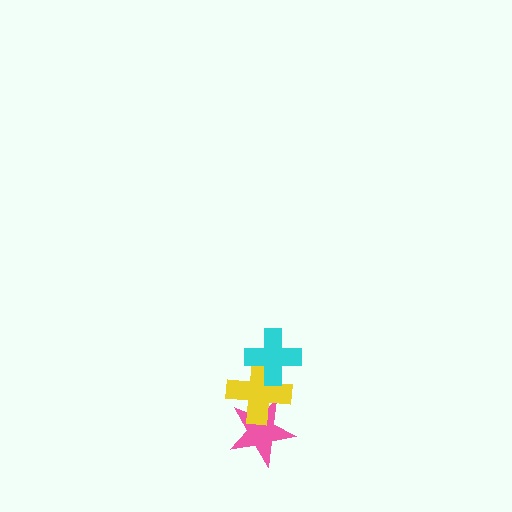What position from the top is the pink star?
The pink star is 3rd from the top.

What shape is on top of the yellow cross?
The cyan cross is on top of the yellow cross.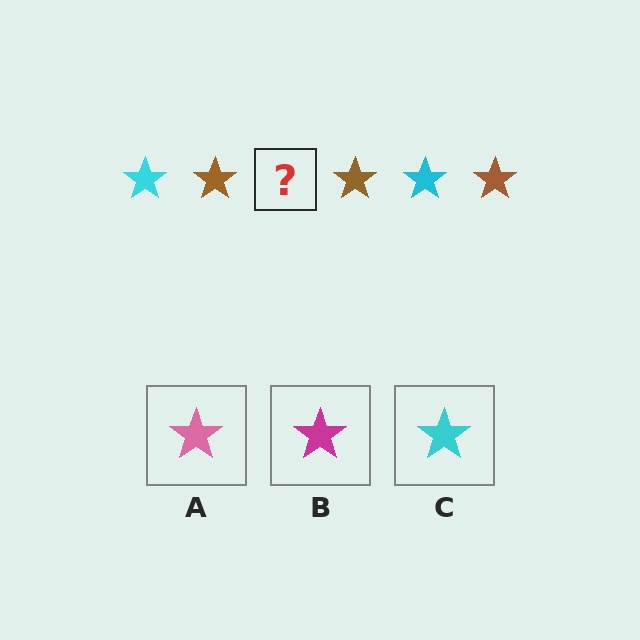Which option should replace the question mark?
Option C.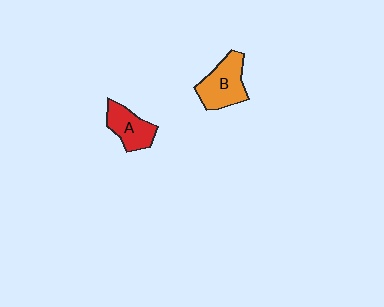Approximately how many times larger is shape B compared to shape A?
Approximately 1.3 times.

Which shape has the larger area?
Shape B (orange).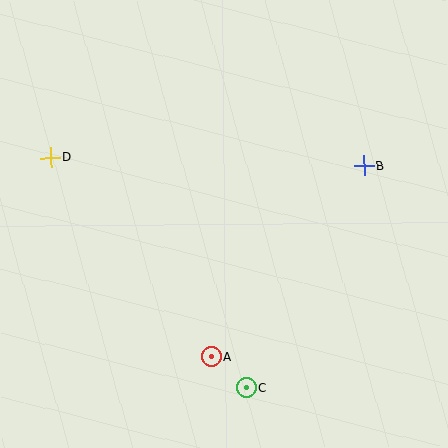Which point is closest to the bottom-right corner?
Point C is closest to the bottom-right corner.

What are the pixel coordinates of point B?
Point B is at (364, 166).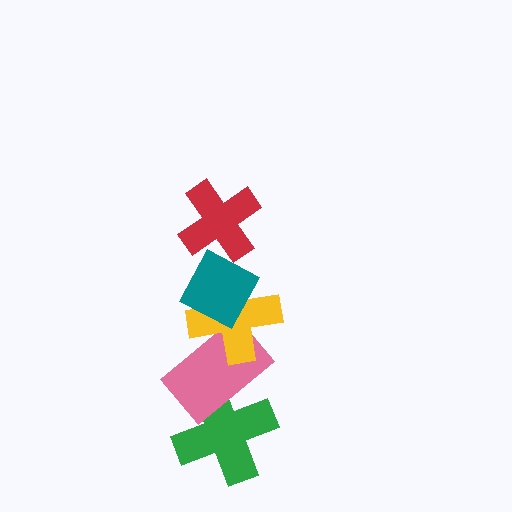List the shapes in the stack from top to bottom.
From top to bottom: the red cross, the teal diamond, the yellow cross, the pink rectangle, the green cross.